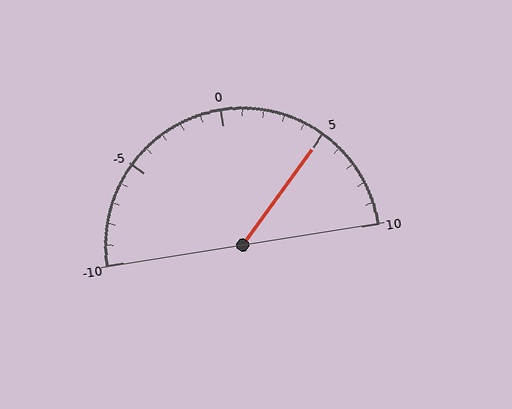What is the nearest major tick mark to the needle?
The nearest major tick mark is 5.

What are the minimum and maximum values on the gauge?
The gauge ranges from -10 to 10.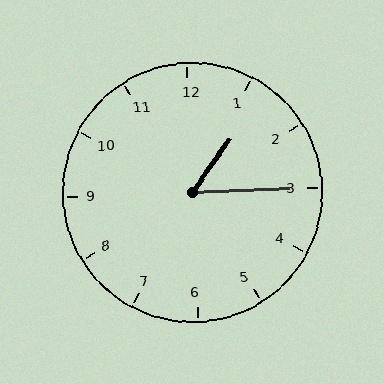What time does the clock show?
1:15.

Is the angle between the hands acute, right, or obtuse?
It is acute.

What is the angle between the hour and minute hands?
Approximately 52 degrees.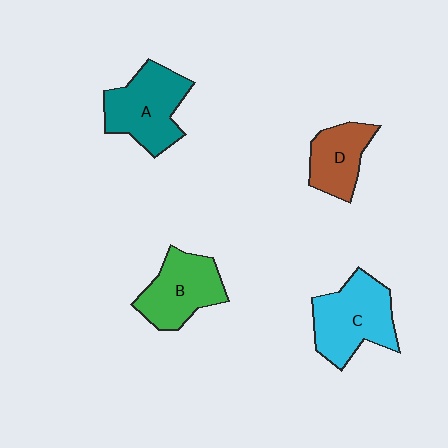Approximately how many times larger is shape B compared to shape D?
Approximately 1.3 times.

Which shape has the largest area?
Shape C (cyan).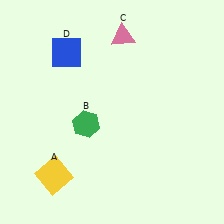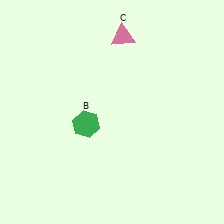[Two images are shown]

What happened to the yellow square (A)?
The yellow square (A) was removed in Image 2. It was in the bottom-left area of Image 1.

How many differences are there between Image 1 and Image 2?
There are 2 differences between the two images.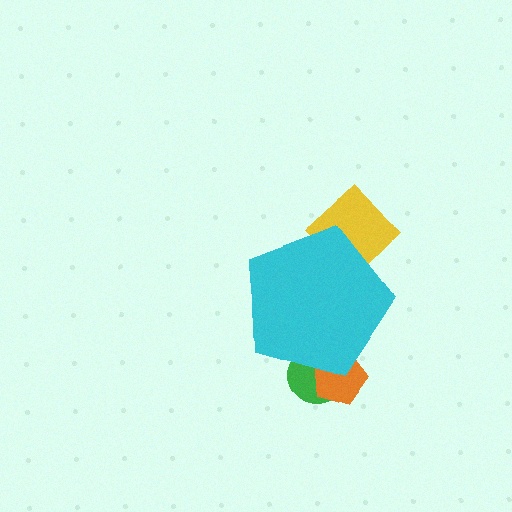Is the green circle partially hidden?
Yes, the green circle is partially hidden behind the cyan pentagon.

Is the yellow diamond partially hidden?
Yes, the yellow diamond is partially hidden behind the cyan pentagon.